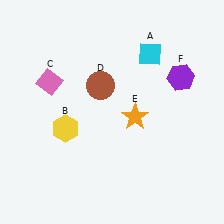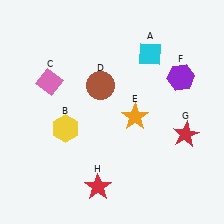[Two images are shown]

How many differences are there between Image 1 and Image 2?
There are 2 differences between the two images.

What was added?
A red star (G), a red star (H) were added in Image 2.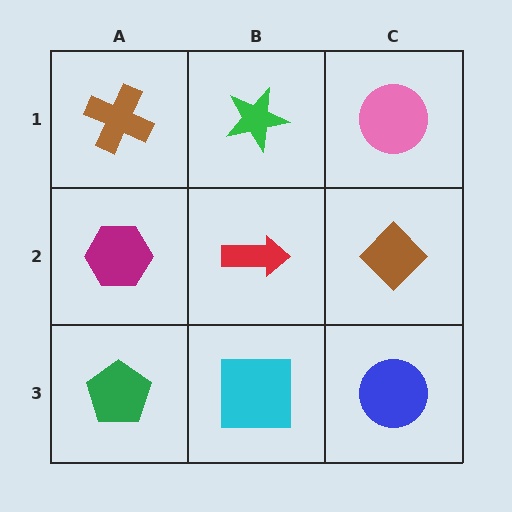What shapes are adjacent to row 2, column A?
A brown cross (row 1, column A), a green pentagon (row 3, column A), a red arrow (row 2, column B).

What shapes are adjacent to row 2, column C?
A pink circle (row 1, column C), a blue circle (row 3, column C), a red arrow (row 2, column B).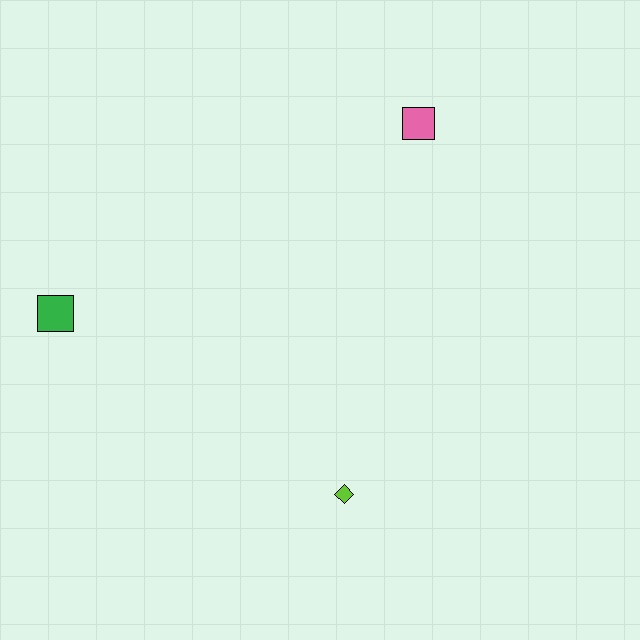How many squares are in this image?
There are 2 squares.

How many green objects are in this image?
There is 1 green object.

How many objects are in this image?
There are 3 objects.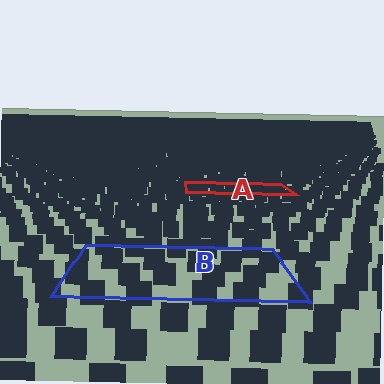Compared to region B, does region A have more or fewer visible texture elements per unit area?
Region A has more texture elements per unit area — they are packed more densely because it is farther away.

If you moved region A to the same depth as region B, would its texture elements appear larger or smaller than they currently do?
They would appear larger. At a closer depth, the same texture elements are projected at a bigger on-screen size.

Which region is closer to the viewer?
Region B is closer. The texture elements there are larger and more spread out.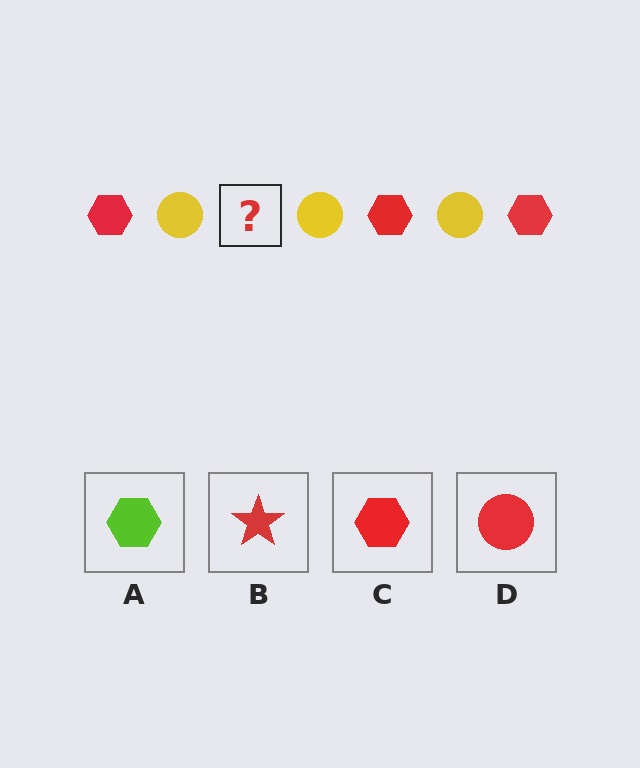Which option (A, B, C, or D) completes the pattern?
C.